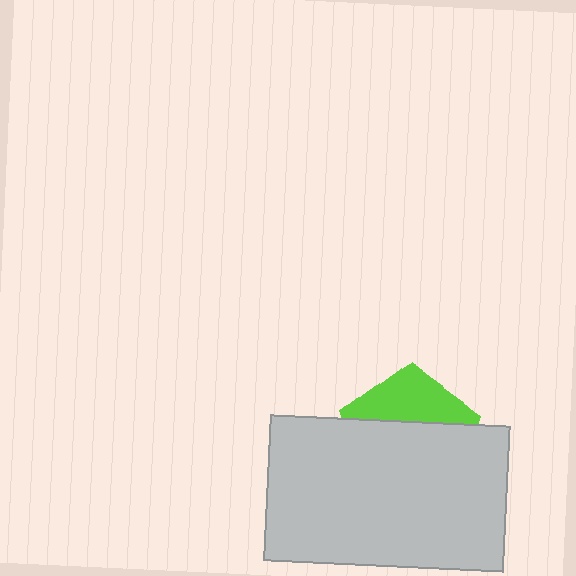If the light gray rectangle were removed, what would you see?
You would see the complete lime pentagon.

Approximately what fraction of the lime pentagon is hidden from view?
Roughly 64% of the lime pentagon is hidden behind the light gray rectangle.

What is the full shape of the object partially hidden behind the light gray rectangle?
The partially hidden object is a lime pentagon.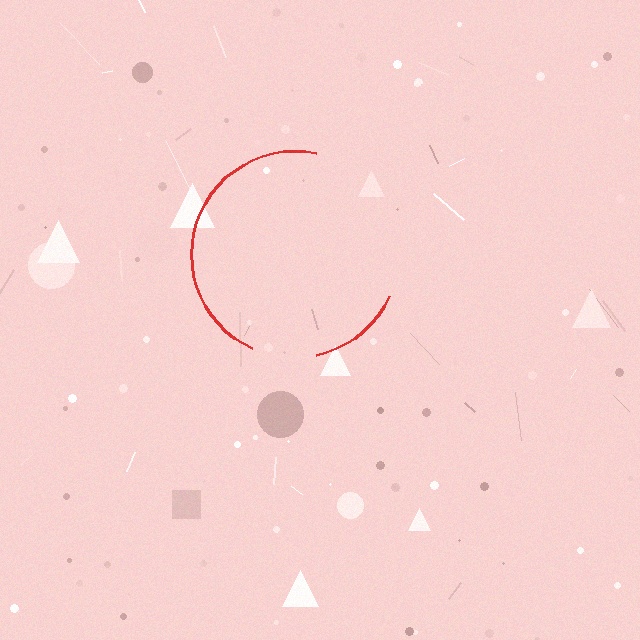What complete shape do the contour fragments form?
The contour fragments form a circle.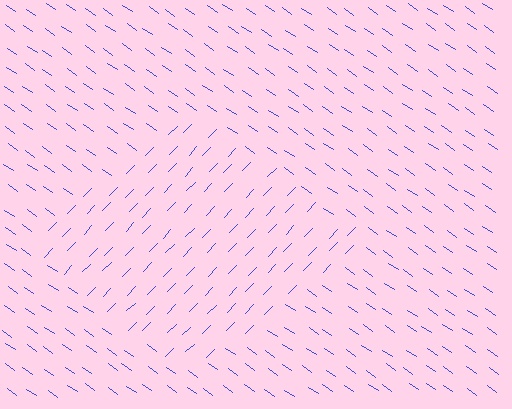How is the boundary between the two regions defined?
The boundary is defined purely by a change in line orientation (approximately 81 degrees difference). All lines are the same color and thickness.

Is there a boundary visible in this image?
Yes, there is a texture boundary formed by a change in line orientation.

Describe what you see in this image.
The image is filled with small blue line segments. A diamond region in the image has lines oriented differently from the surrounding lines, creating a visible texture boundary.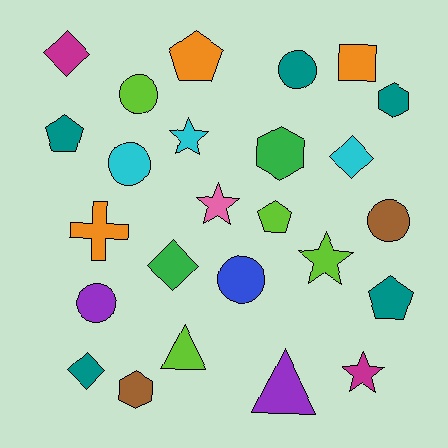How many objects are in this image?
There are 25 objects.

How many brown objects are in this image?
There are 2 brown objects.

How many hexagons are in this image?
There are 3 hexagons.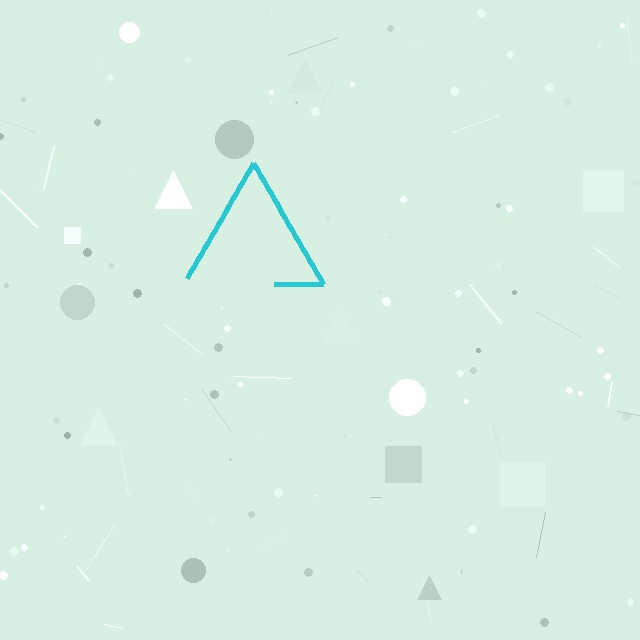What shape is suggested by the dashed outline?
The dashed outline suggests a triangle.